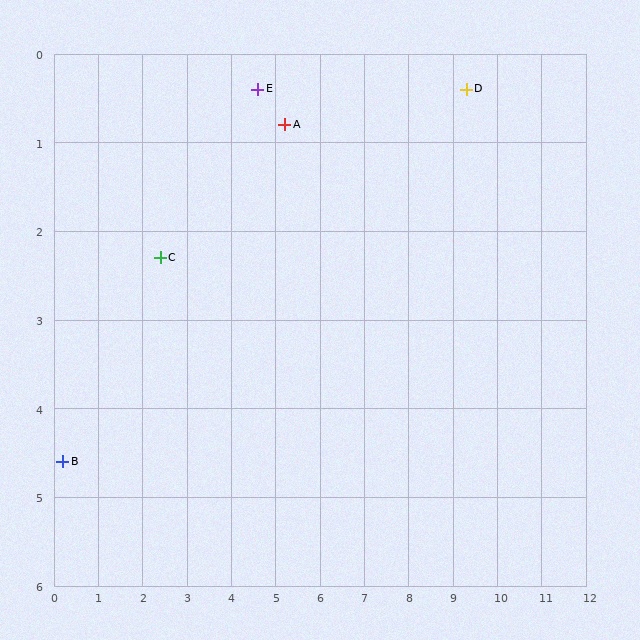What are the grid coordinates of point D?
Point D is at approximately (9.3, 0.4).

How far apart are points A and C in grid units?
Points A and C are about 3.2 grid units apart.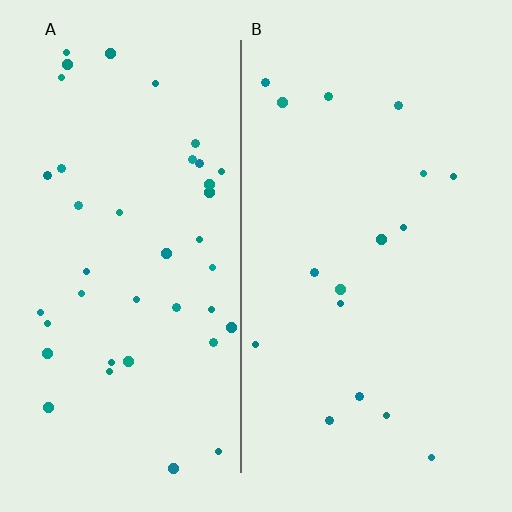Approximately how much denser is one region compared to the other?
Approximately 2.5× — region A over region B.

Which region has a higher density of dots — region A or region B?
A (the left).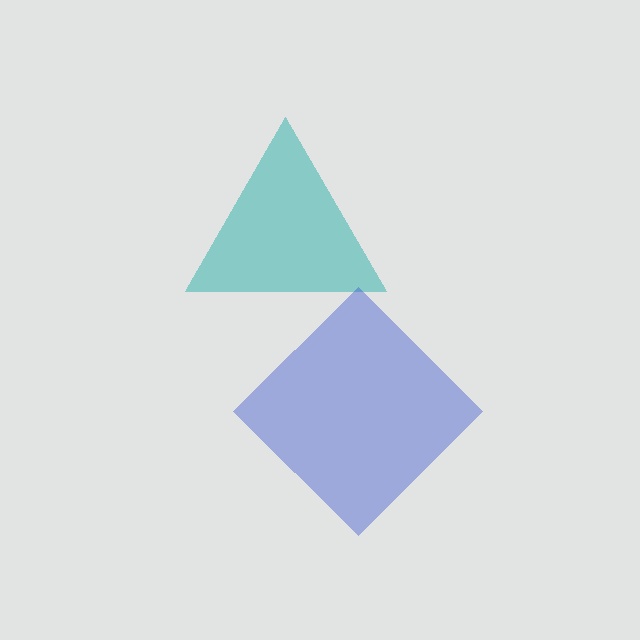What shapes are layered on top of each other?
The layered shapes are: a teal triangle, a blue diamond.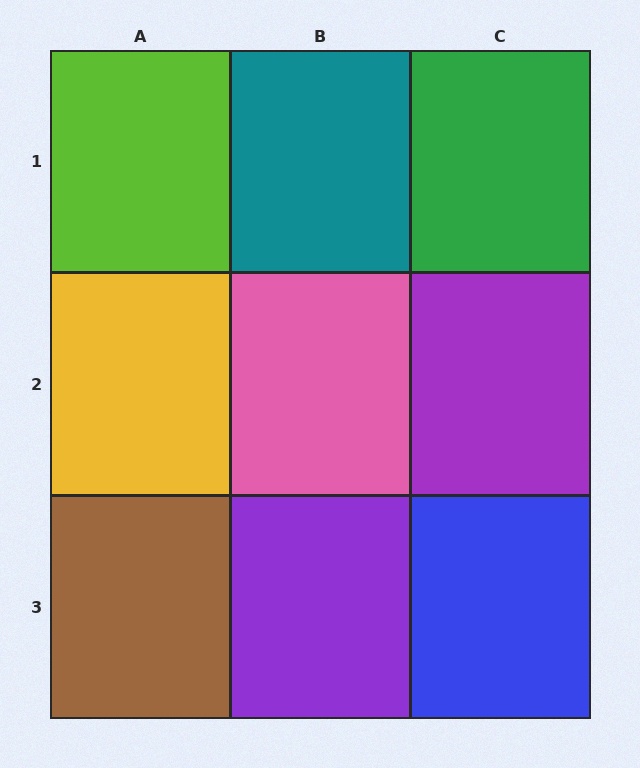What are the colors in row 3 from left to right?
Brown, purple, blue.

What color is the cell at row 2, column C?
Purple.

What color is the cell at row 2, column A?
Yellow.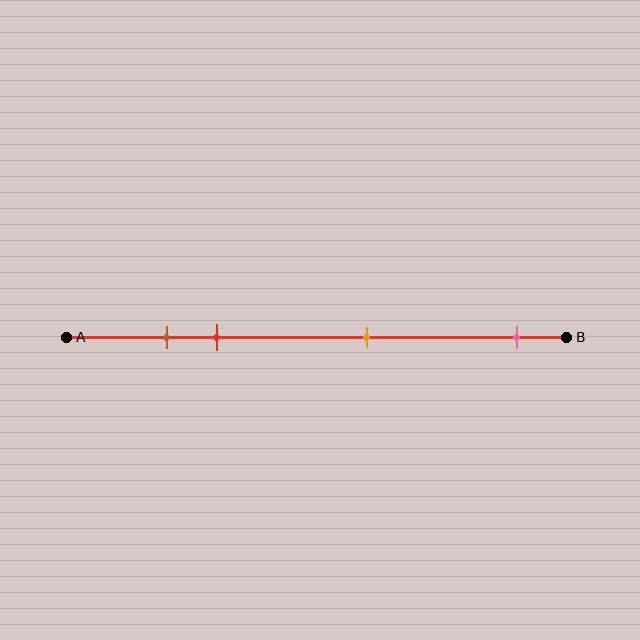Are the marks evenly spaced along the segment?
No, the marks are not evenly spaced.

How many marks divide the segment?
There are 4 marks dividing the segment.